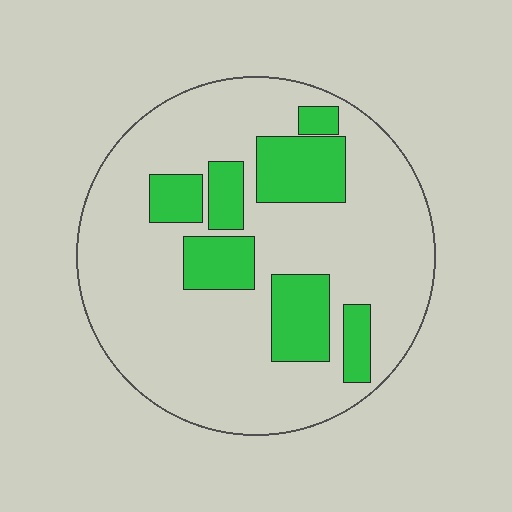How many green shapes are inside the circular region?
7.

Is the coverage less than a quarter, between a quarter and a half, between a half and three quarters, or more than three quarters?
Less than a quarter.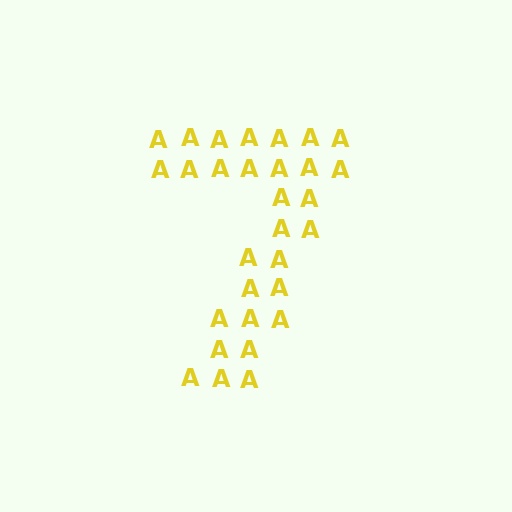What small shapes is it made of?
It is made of small letter A's.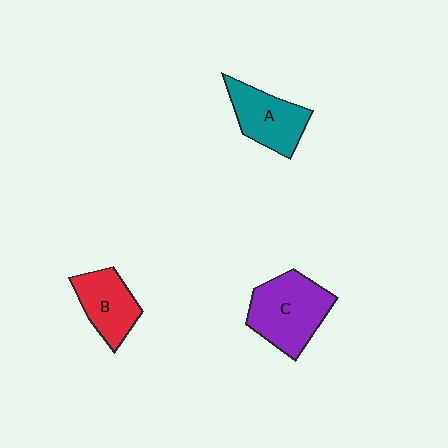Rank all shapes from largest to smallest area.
From largest to smallest: C (purple), A (teal), B (red).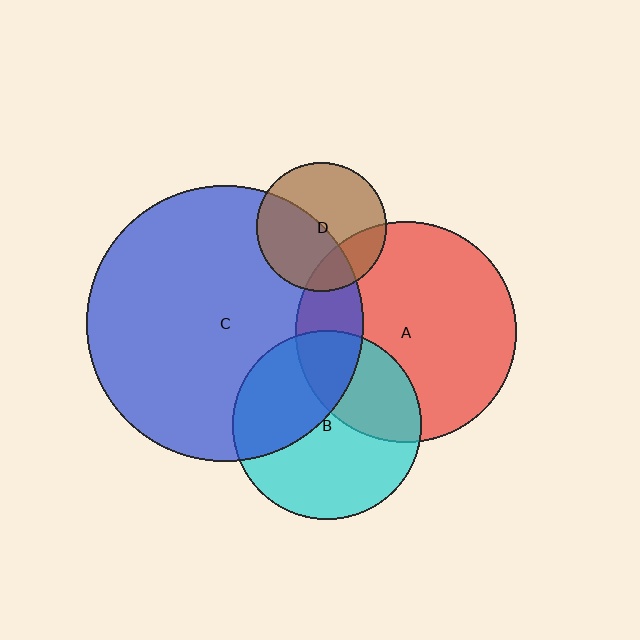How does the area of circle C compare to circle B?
Approximately 2.1 times.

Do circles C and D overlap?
Yes.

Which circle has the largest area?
Circle C (blue).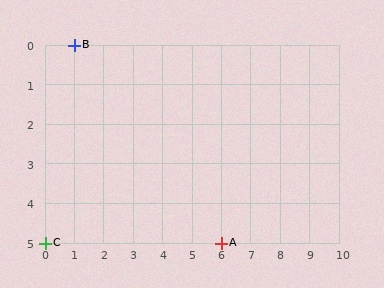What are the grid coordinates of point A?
Point A is at grid coordinates (6, 5).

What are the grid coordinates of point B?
Point B is at grid coordinates (1, 0).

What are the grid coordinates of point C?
Point C is at grid coordinates (0, 5).